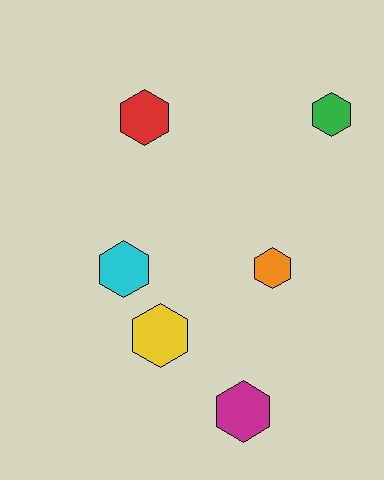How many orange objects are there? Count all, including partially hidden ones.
There is 1 orange object.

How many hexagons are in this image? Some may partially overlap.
There are 6 hexagons.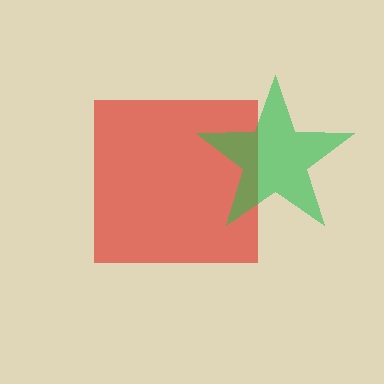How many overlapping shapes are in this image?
There are 2 overlapping shapes in the image.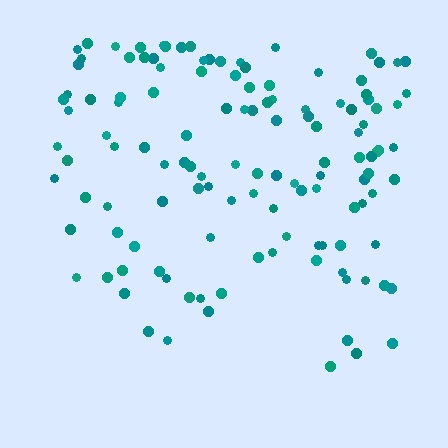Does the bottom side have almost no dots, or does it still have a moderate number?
Still a moderate number, just noticeably fewer than the top.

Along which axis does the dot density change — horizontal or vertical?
Vertical.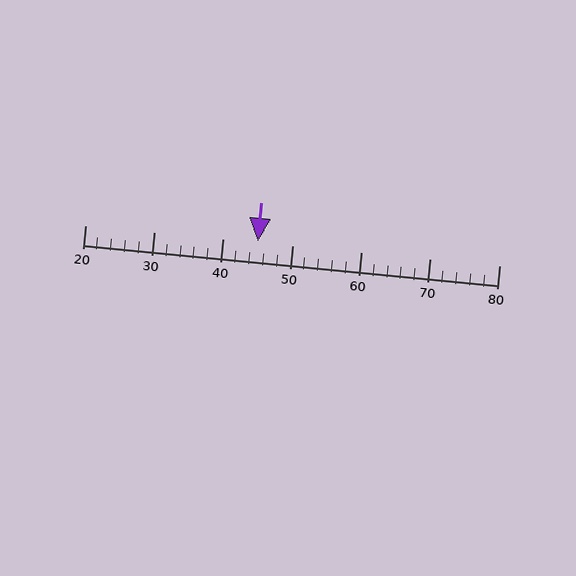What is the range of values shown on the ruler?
The ruler shows values from 20 to 80.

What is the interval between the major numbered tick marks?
The major tick marks are spaced 10 units apart.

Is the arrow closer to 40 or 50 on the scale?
The arrow is closer to 50.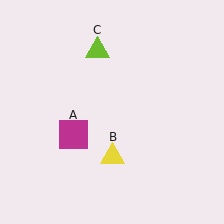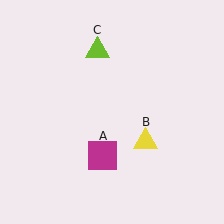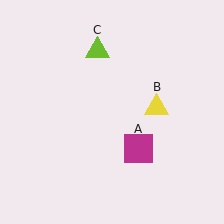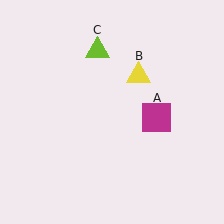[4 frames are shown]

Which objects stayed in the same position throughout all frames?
Lime triangle (object C) remained stationary.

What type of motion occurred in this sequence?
The magenta square (object A), yellow triangle (object B) rotated counterclockwise around the center of the scene.